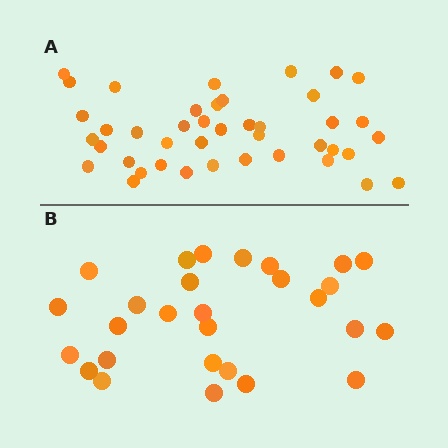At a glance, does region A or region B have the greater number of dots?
Region A (the top region) has more dots.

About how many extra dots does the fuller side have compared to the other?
Region A has approximately 15 more dots than region B.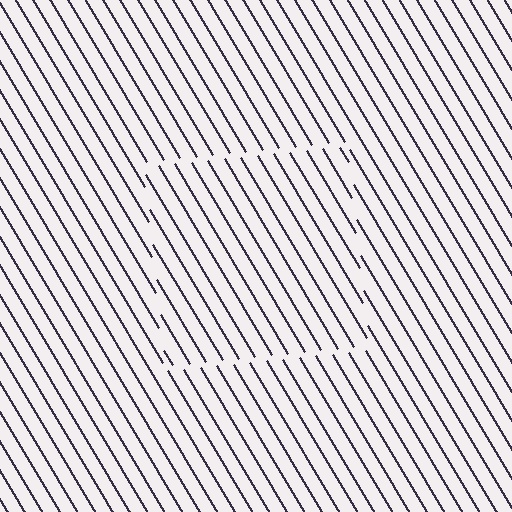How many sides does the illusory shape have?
4 sides — the line-ends trace a square.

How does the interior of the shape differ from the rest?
The interior of the shape contains the same grating, shifted by half a period — the contour is defined by the phase discontinuity where line-ends from the inner and outer gratings abut.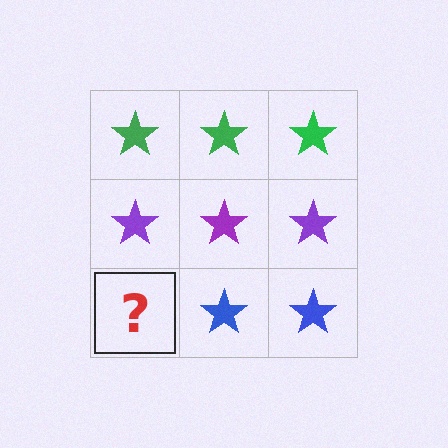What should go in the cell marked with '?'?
The missing cell should contain a blue star.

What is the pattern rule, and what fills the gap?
The rule is that each row has a consistent color. The gap should be filled with a blue star.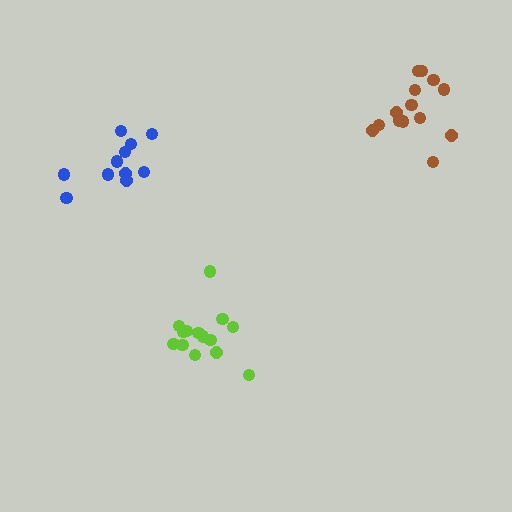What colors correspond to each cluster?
The clusters are colored: blue, brown, lime.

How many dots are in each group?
Group 1: 11 dots, Group 2: 14 dots, Group 3: 14 dots (39 total).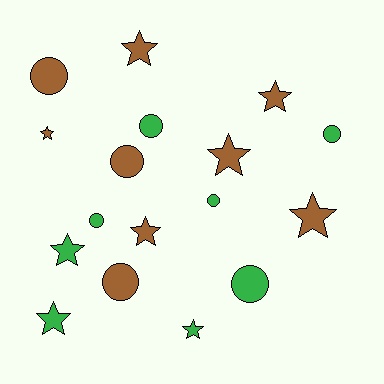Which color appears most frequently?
Brown, with 9 objects.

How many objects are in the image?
There are 17 objects.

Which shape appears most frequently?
Star, with 9 objects.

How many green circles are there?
There are 5 green circles.